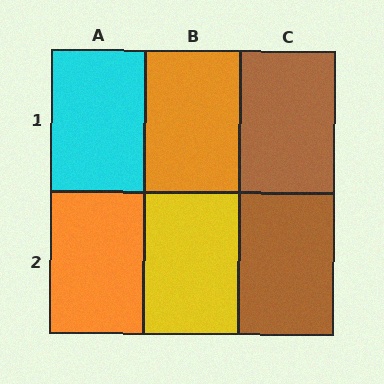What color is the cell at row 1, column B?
Orange.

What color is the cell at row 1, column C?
Brown.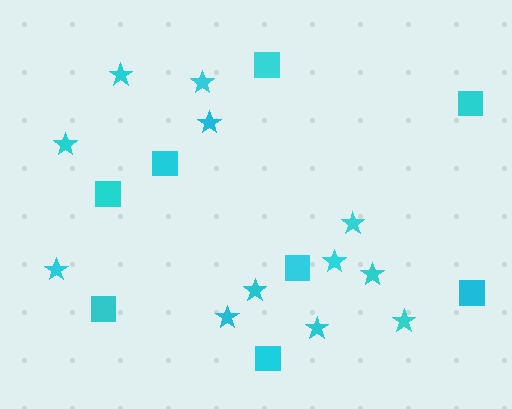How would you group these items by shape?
There are 2 groups: one group of squares (8) and one group of stars (12).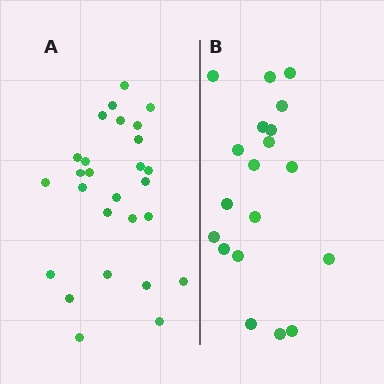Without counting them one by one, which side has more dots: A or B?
Region A (the left region) has more dots.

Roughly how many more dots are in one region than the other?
Region A has roughly 8 or so more dots than region B.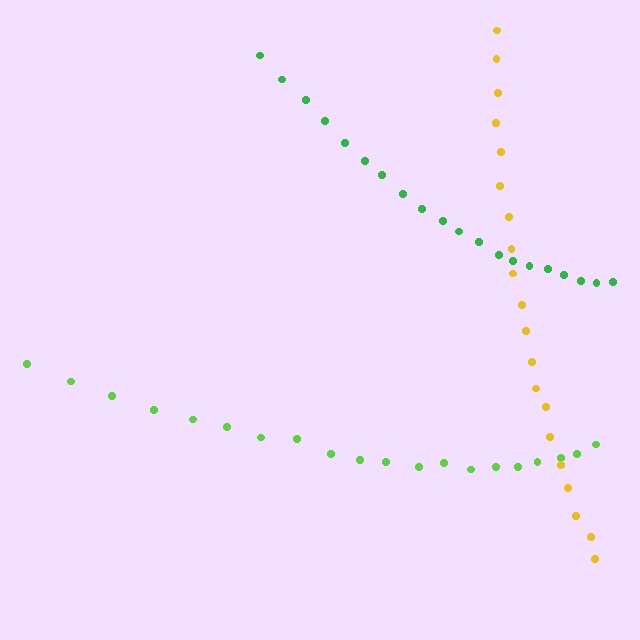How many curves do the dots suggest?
There are 3 distinct paths.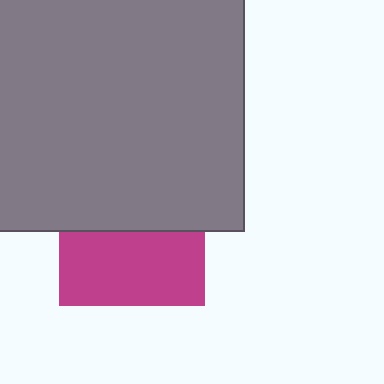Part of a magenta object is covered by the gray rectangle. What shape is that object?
It is a square.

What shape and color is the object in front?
The object in front is a gray rectangle.